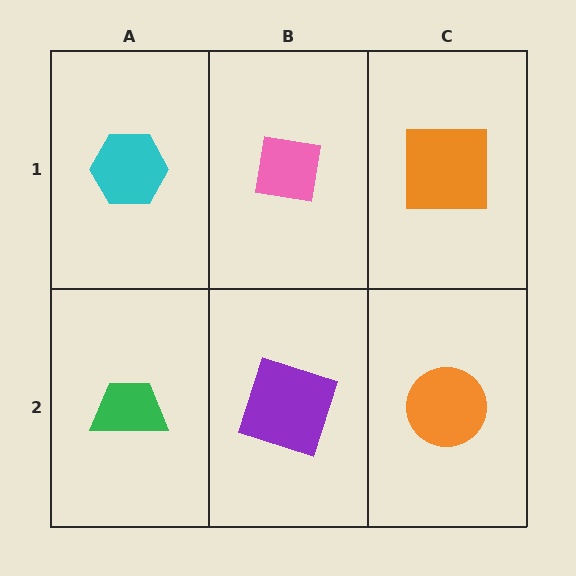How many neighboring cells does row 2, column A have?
2.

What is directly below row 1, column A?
A green trapezoid.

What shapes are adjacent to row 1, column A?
A green trapezoid (row 2, column A), a pink square (row 1, column B).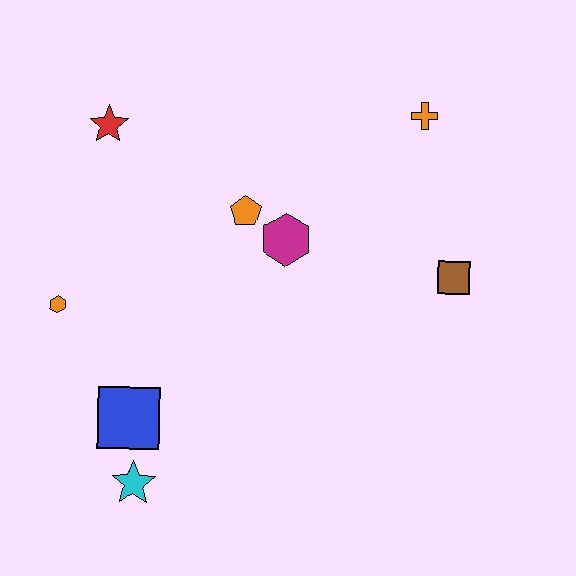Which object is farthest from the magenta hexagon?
The cyan star is farthest from the magenta hexagon.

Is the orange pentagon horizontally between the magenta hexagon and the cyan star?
Yes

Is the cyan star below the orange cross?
Yes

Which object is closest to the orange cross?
The brown square is closest to the orange cross.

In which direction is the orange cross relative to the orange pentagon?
The orange cross is to the right of the orange pentagon.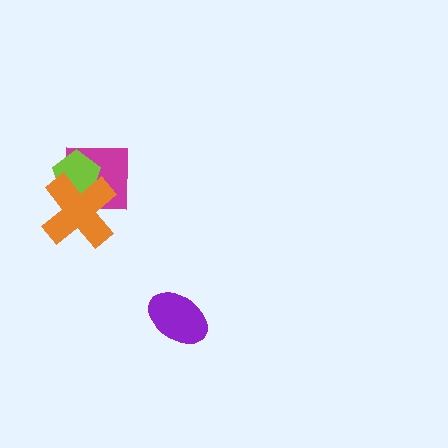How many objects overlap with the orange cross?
2 objects overlap with the orange cross.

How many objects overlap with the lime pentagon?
2 objects overlap with the lime pentagon.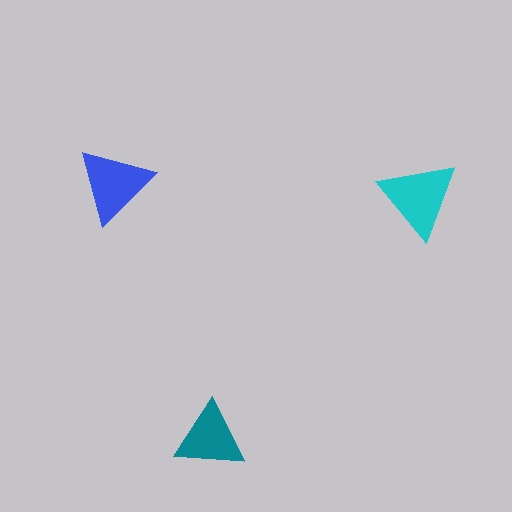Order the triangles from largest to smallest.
the cyan one, the blue one, the teal one.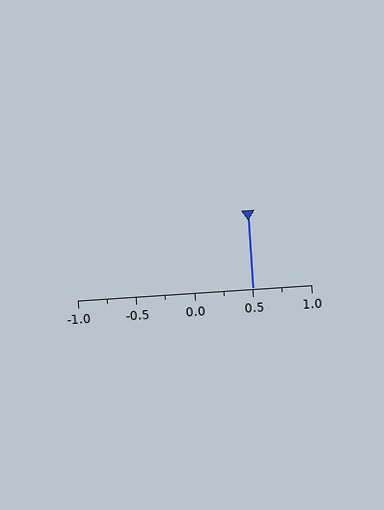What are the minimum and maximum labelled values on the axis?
The axis runs from -1.0 to 1.0.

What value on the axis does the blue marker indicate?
The marker indicates approximately 0.5.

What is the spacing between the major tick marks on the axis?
The major ticks are spaced 0.5 apart.